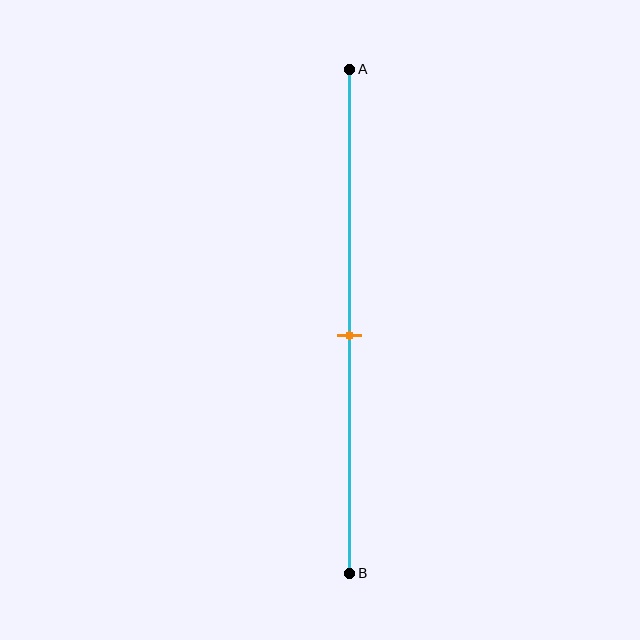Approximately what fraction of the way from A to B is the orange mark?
The orange mark is approximately 55% of the way from A to B.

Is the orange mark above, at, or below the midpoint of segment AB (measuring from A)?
The orange mark is approximately at the midpoint of segment AB.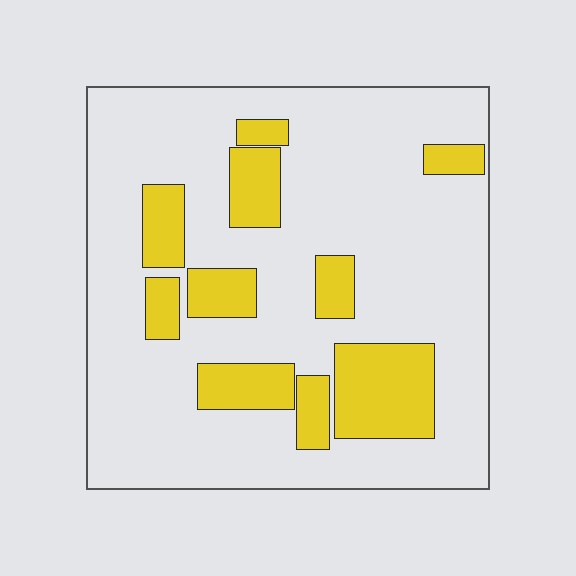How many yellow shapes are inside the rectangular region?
10.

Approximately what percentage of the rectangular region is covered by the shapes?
Approximately 20%.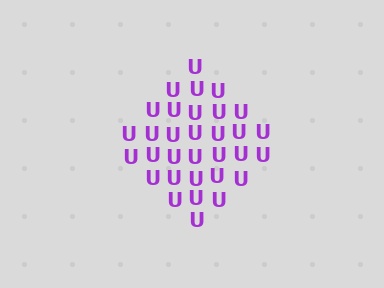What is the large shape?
The large shape is a diamond.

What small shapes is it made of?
It is made of small letter U's.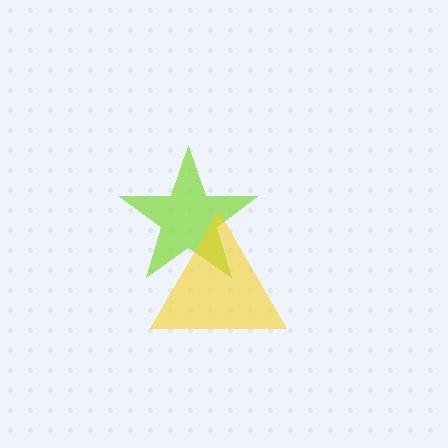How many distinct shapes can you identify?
There are 2 distinct shapes: a lime star, a yellow triangle.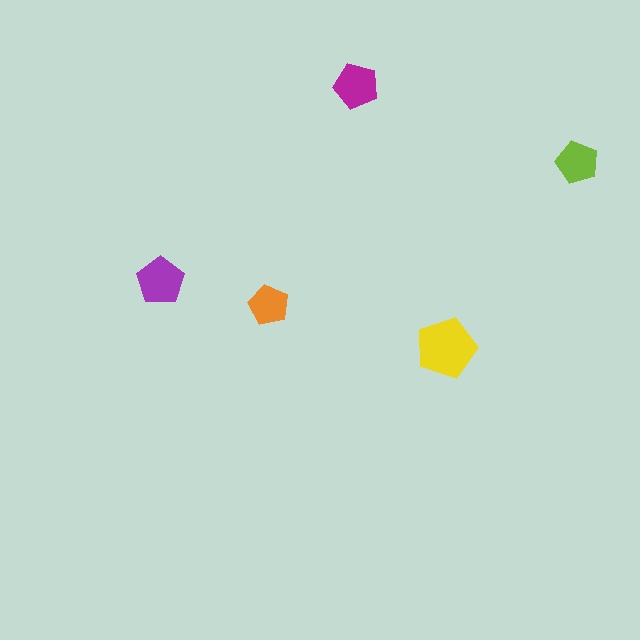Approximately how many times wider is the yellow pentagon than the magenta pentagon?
About 1.5 times wider.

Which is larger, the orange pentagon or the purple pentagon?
The purple one.